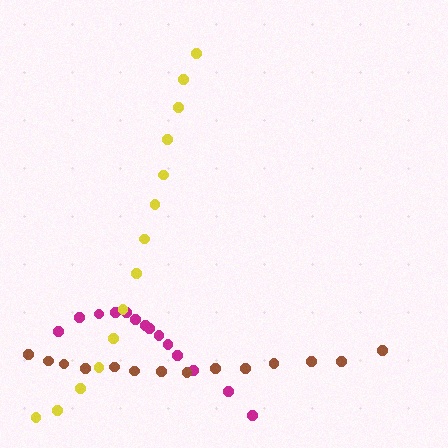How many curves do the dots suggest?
There are 3 distinct paths.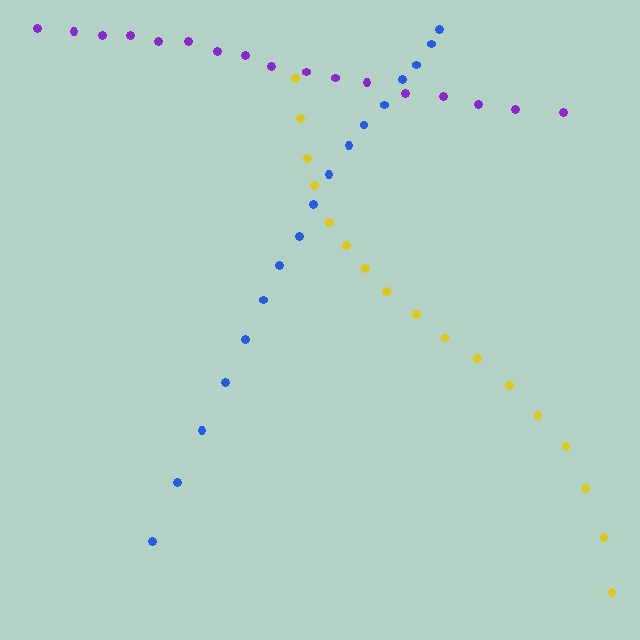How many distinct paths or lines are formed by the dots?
There are 3 distinct paths.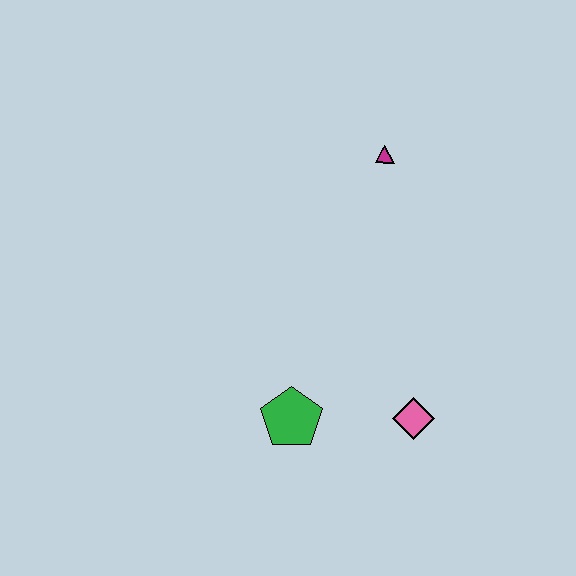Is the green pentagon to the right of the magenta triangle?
No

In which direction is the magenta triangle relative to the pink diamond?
The magenta triangle is above the pink diamond.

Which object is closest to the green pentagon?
The pink diamond is closest to the green pentagon.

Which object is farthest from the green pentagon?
The magenta triangle is farthest from the green pentagon.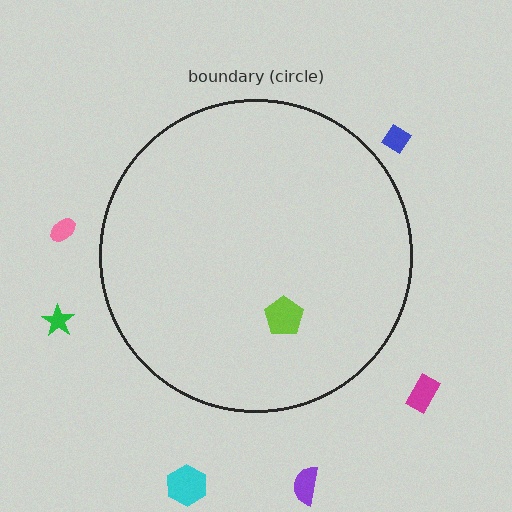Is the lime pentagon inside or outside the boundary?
Inside.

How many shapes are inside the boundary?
1 inside, 6 outside.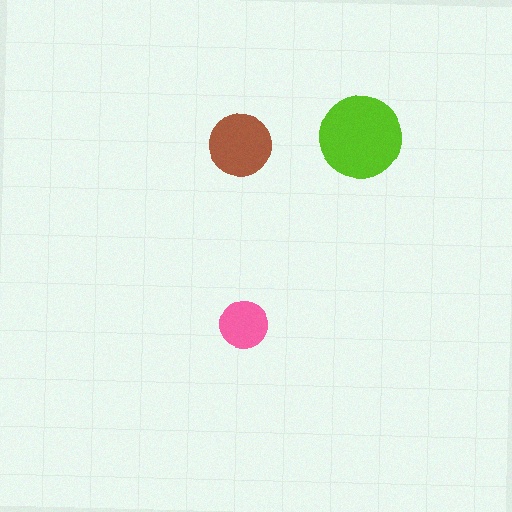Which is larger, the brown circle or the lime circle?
The lime one.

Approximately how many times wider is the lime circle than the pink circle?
About 1.5 times wider.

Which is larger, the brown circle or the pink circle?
The brown one.